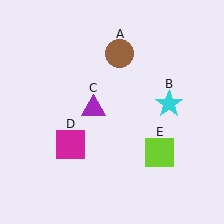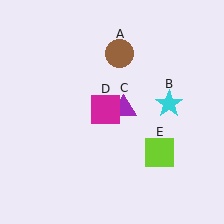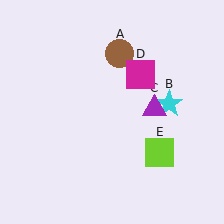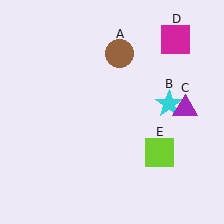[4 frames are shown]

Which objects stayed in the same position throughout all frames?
Brown circle (object A) and cyan star (object B) and lime square (object E) remained stationary.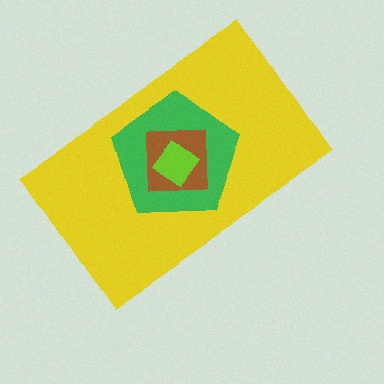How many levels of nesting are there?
4.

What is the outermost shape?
The yellow rectangle.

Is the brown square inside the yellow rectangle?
Yes.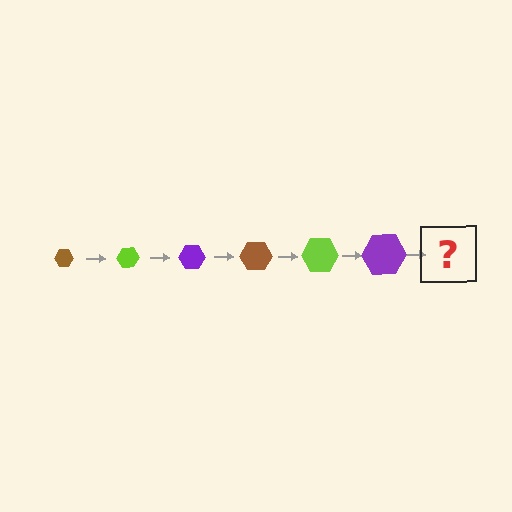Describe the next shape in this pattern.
It should be a brown hexagon, larger than the previous one.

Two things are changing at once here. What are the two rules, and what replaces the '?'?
The two rules are that the hexagon grows larger each step and the color cycles through brown, lime, and purple. The '?' should be a brown hexagon, larger than the previous one.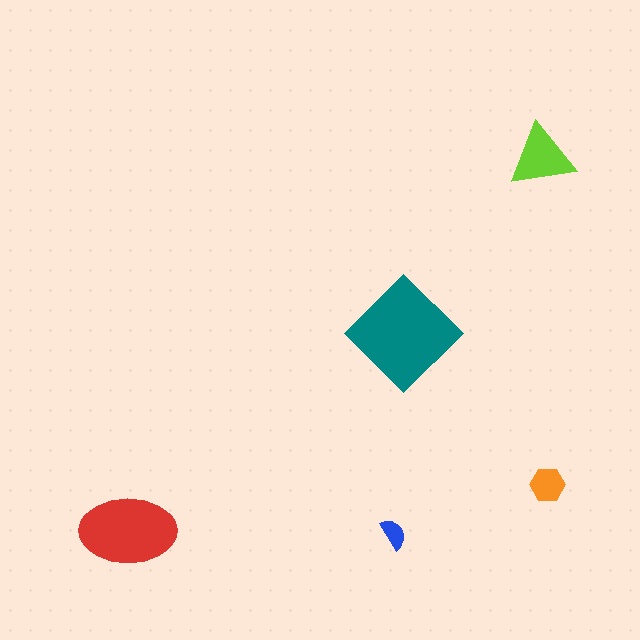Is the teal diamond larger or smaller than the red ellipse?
Larger.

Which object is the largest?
The teal diamond.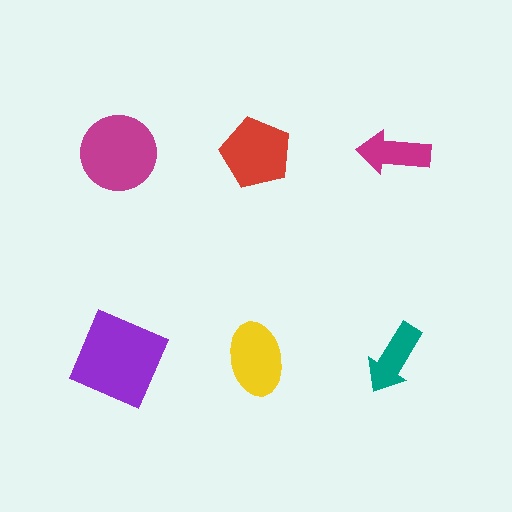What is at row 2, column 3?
A teal arrow.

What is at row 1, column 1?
A magenta circle.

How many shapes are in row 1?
3 shapes.